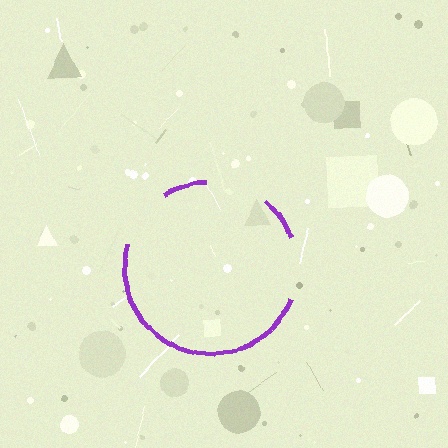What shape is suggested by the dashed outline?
The dashed outline suggests a circle.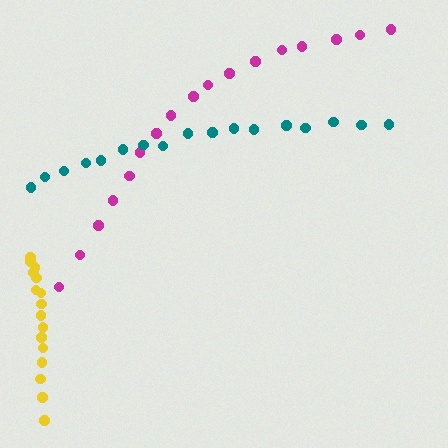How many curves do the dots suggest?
There are 3 distinct paths.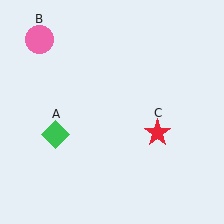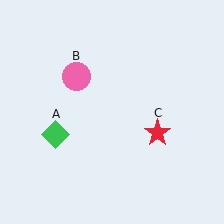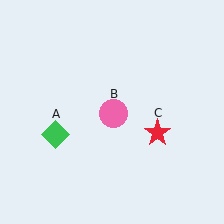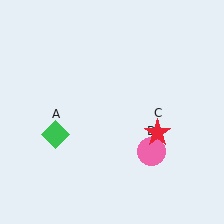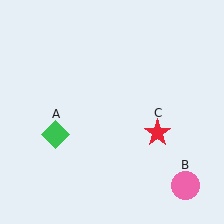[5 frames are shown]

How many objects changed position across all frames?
1 object changed position: pink circle (object B).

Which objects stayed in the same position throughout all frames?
Green diamond (object A) and red star (object C) remained stationary.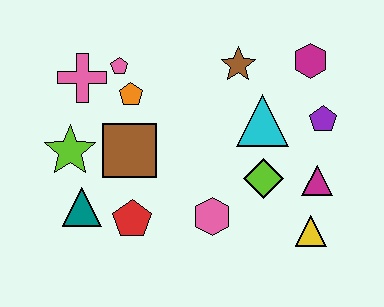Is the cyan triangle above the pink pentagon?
No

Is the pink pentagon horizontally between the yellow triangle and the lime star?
Yes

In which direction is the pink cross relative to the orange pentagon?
The pink cross is to the left of the orange pentagon.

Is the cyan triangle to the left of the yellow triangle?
Yes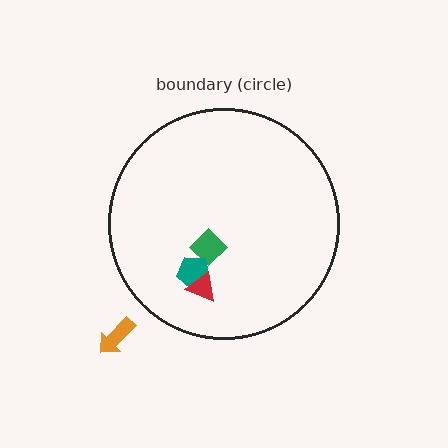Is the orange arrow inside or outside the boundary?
Outside.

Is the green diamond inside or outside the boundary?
Inside.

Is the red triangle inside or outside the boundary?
Inside.